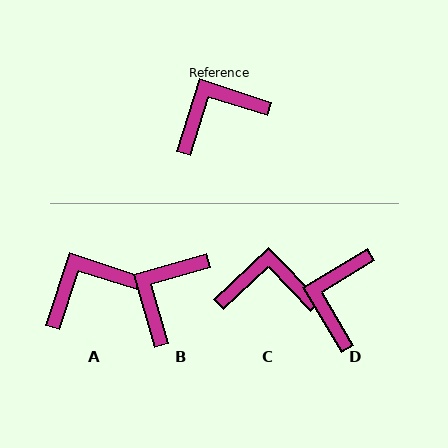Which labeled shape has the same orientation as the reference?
A.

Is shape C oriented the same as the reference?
No, it is off by about 29 degrees.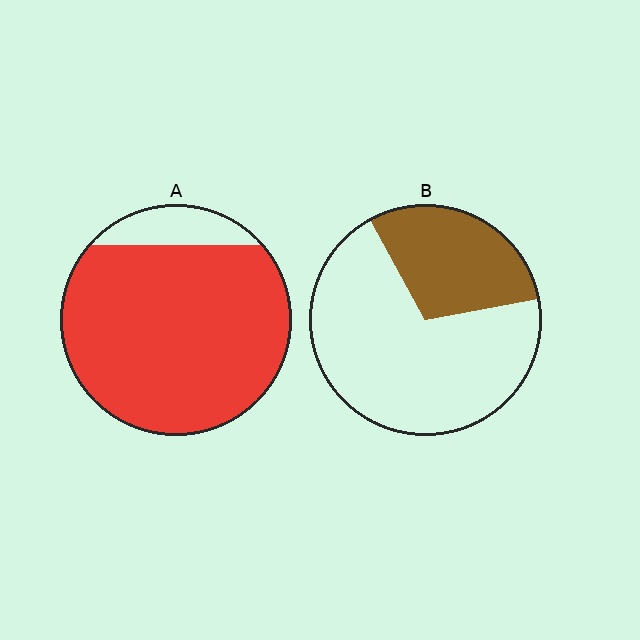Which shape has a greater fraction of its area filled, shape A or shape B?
Shape A.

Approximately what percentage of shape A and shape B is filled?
A is approximately 90% and B is approximately 30%.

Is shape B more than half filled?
No.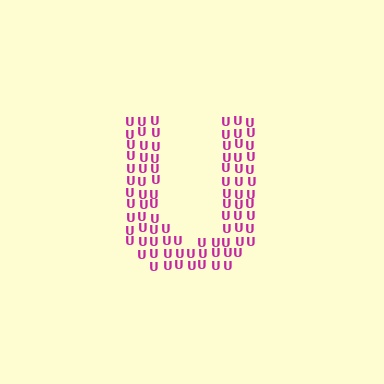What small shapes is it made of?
It is made of small letter U's.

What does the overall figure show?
The overall figure shows the letter U.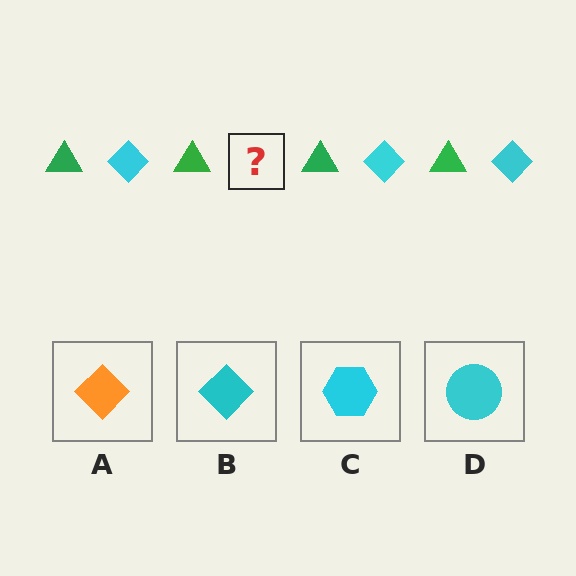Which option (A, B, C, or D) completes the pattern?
B.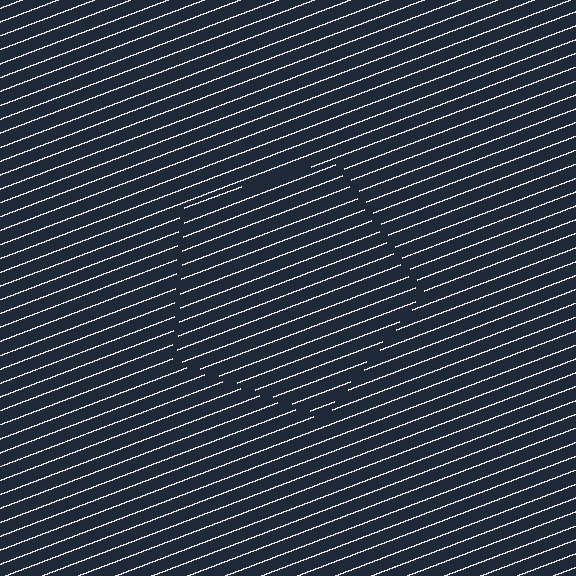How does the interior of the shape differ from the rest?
The interior of the shape contains the same grating, shifted by half a period — the contour is defined by the phase discontinuity where line-ends from the inner and outer gratings abut.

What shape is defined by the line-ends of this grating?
An illusory pentagon. The interior of the shape contains the same grating, shifted by half a period — the contour is defined by the phase discontinuity where line-ends from the inner and outer gratings abut.